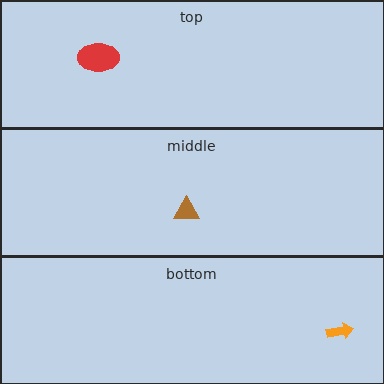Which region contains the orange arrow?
The bottom region.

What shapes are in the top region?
The red ellipse.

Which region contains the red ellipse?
The top region.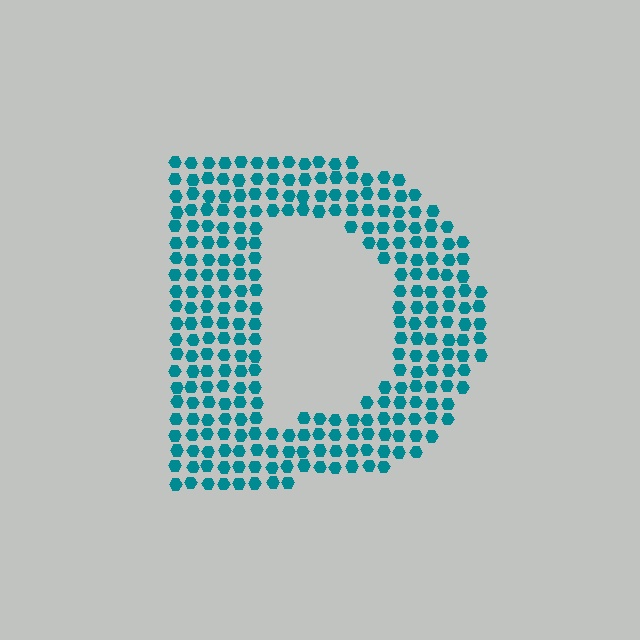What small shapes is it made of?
It is made of small hexagons.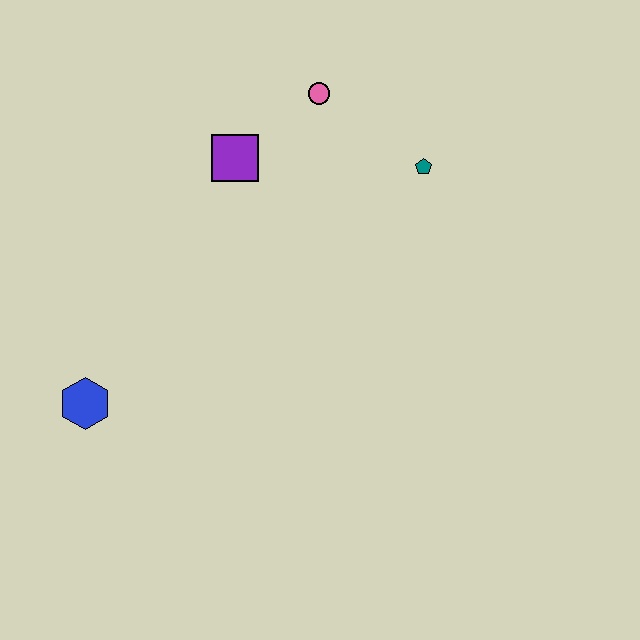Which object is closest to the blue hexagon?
The purple square is closest to the blue hexagon.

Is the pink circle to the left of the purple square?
No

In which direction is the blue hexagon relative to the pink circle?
The blue hexagon is below the pink circle.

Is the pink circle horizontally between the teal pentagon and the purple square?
Yes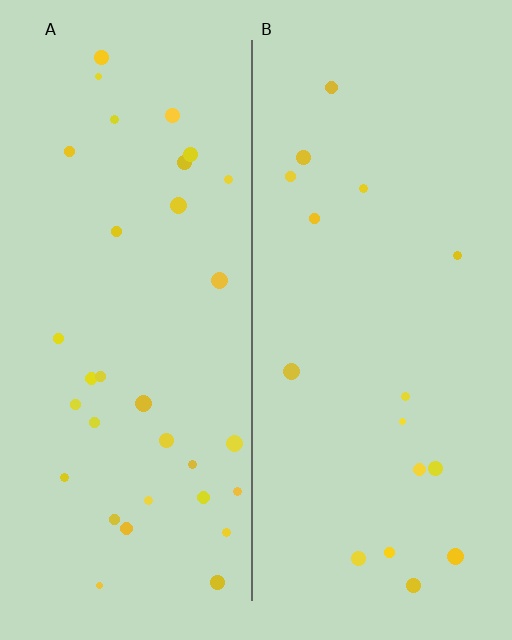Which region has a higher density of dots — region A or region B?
A (the left).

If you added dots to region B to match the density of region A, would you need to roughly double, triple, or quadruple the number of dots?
Approximately double.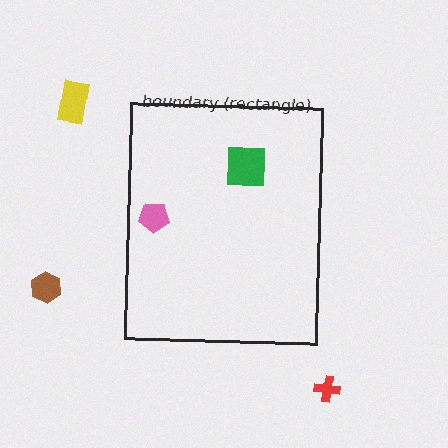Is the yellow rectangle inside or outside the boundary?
Outside.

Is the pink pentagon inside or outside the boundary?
Inside.